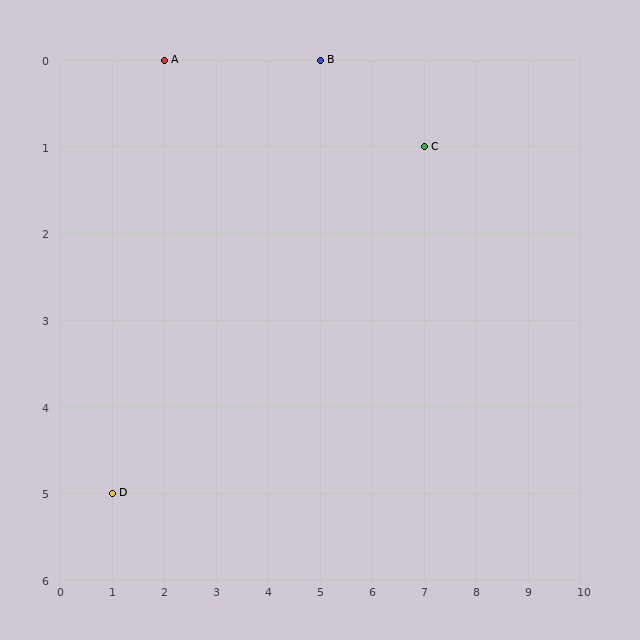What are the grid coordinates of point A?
Point A is at grid coordinates (2, 0).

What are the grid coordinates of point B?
Point B is at grid coordinates (5, 0).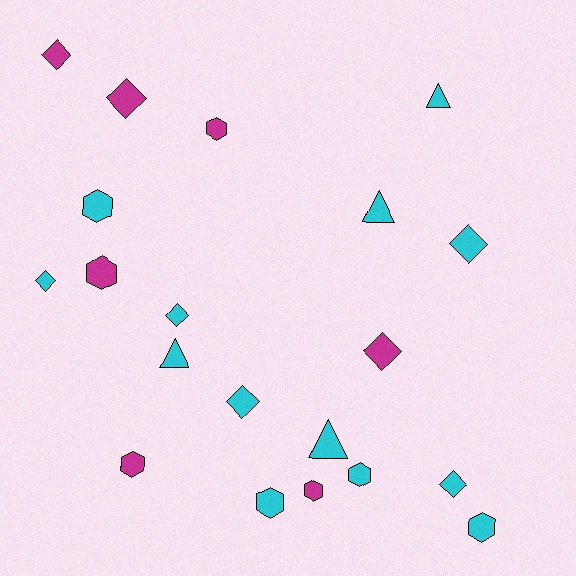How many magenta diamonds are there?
There are 3 magenta diamonds.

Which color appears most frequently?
Cyan, with 13 objects.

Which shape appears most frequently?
Hexagon, with 8 objects.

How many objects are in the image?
There are 20 objects.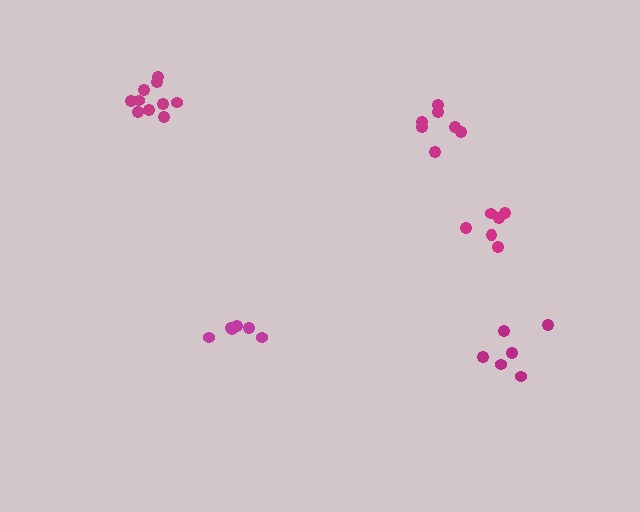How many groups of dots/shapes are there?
There are 5 groups.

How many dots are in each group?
Group 1: 6 dots, Group 2: 6 dots, Group 3: 10 dots, Group 4: 6 dots, Group 5: 7 dots (35 total).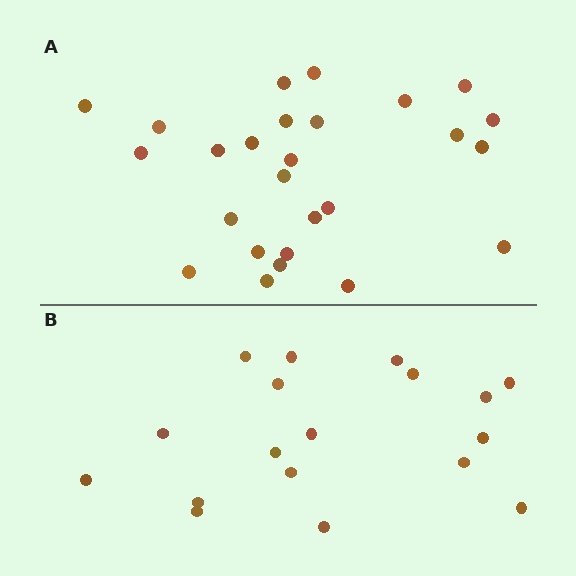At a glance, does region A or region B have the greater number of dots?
Region A (the top region) has more dots.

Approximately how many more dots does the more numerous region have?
Region A has roughly 8 or so more dots than region B.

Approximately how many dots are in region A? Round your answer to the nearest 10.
About 30 dots. (The exact count is 26, which rounds to 30.)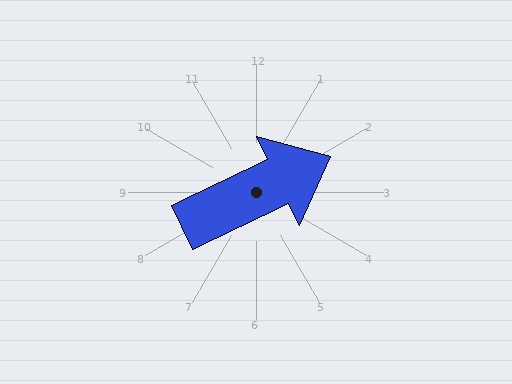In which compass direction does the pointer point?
Northeast.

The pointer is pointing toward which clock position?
Roughly 2 o'clock.